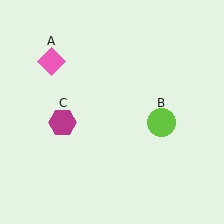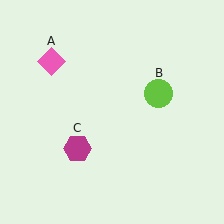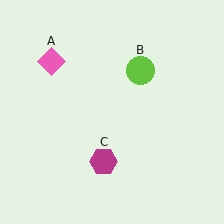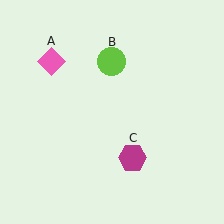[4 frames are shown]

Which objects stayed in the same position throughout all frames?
Pink diamond (object A) remained stationary.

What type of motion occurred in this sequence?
The lime circle (object B), magenta hexagon (object C) rotated counterclockwise around the center of the scene.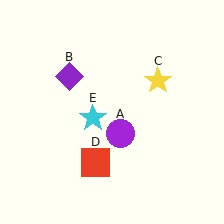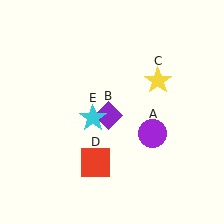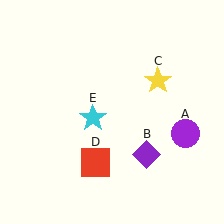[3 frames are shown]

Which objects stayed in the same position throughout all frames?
Yellow star (object C) and red square (object D) and cyan star (object E) remained stationary.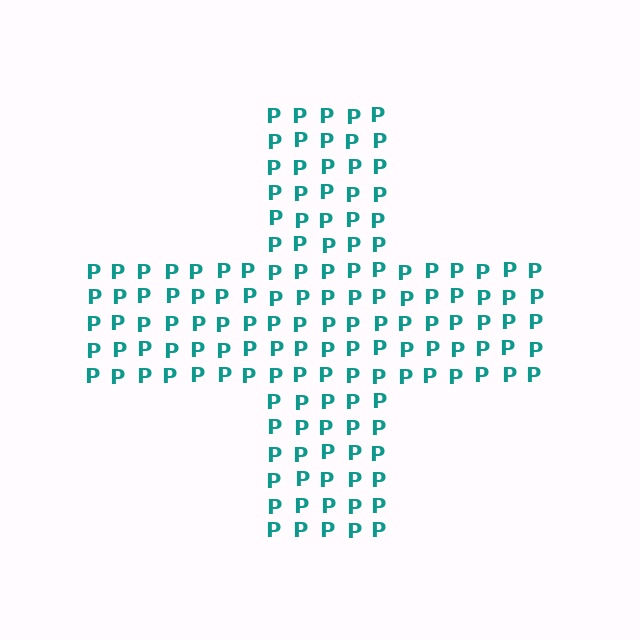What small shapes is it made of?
It is made of small letter P's.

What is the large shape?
The large shape is a cross.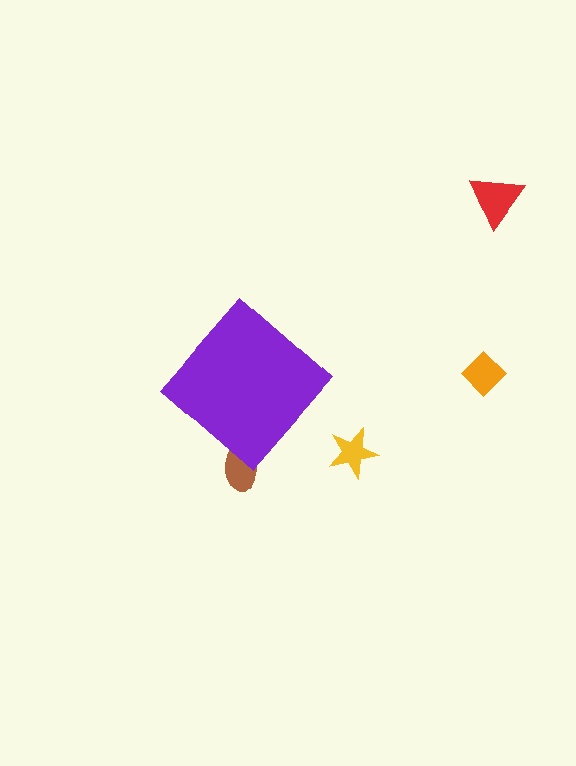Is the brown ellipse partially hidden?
Yes, the brown ellipse is partially hidden behind the purple diamond.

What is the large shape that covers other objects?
A purple diamond.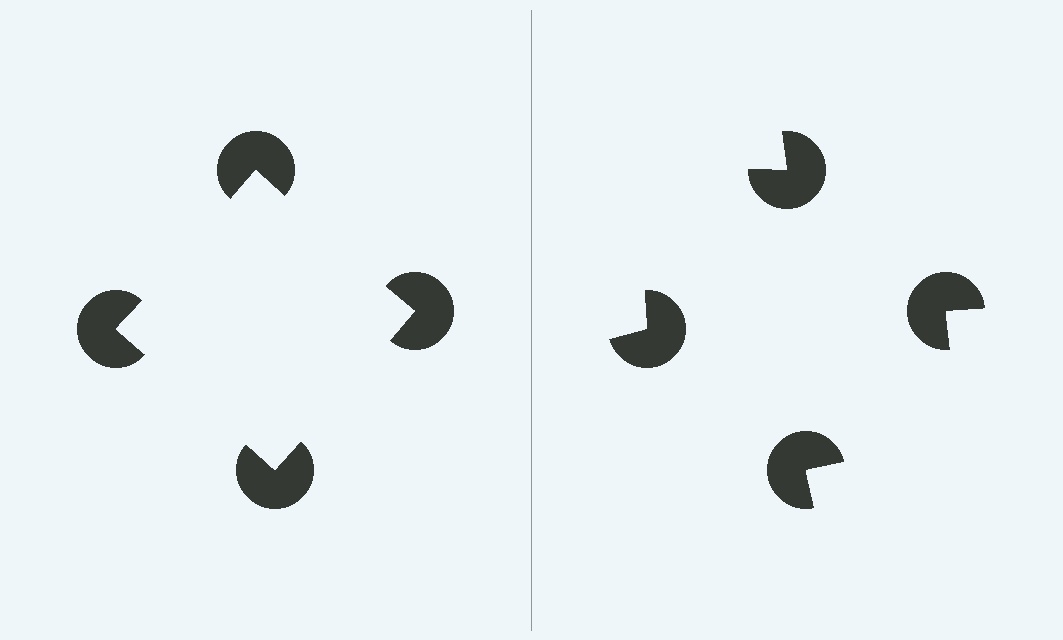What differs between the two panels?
The pac-man discs are positioned identically on both sides; only the wedge orientations differ. On the left they align to a square; on the right they are misaligned.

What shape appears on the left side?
An illusory square.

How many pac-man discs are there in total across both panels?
8 — 4 on each side.